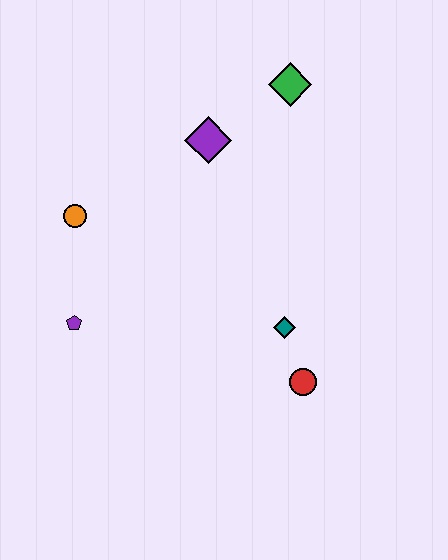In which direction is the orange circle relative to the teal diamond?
The orange circle is to the left of the teal diamond.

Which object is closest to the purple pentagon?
The orange circle is closest to the purple pentagon.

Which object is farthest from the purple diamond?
The red circle is farthest from the purple diamond.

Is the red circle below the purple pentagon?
Yes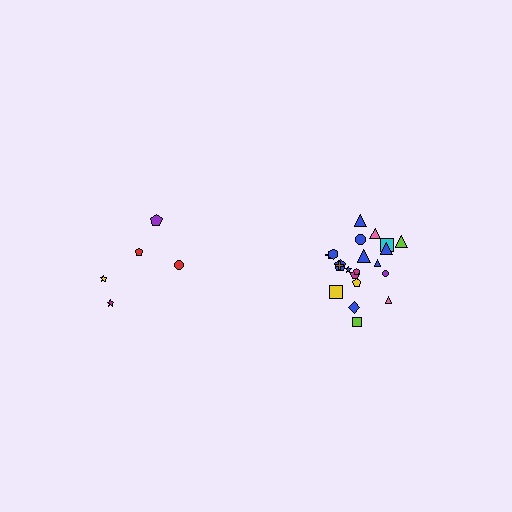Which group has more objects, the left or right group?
The right group.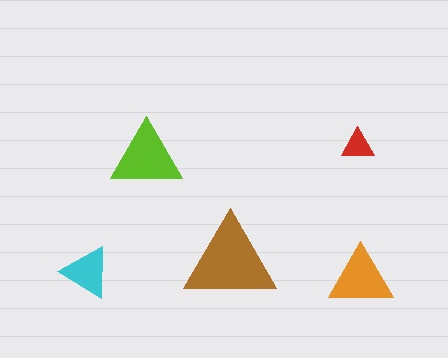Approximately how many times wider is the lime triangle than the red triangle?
About 2 times wider.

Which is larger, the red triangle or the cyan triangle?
The cyan one.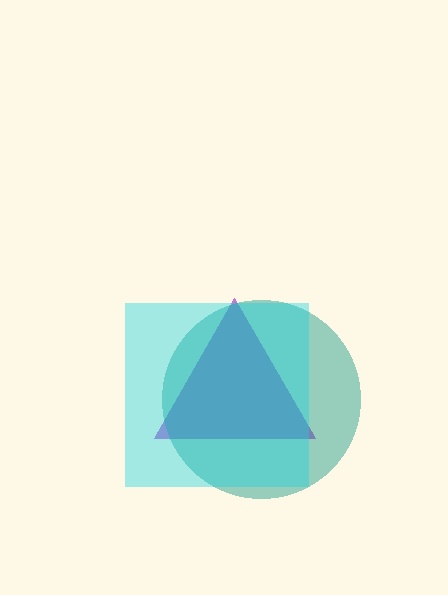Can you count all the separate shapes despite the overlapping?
Yes, there are 3 separate shapes.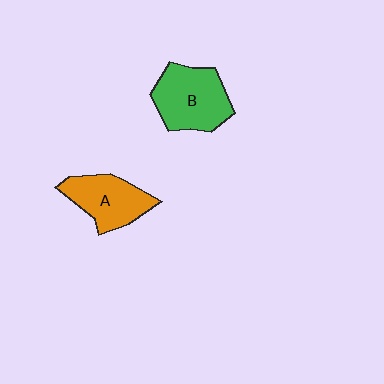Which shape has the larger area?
Shape B (green).